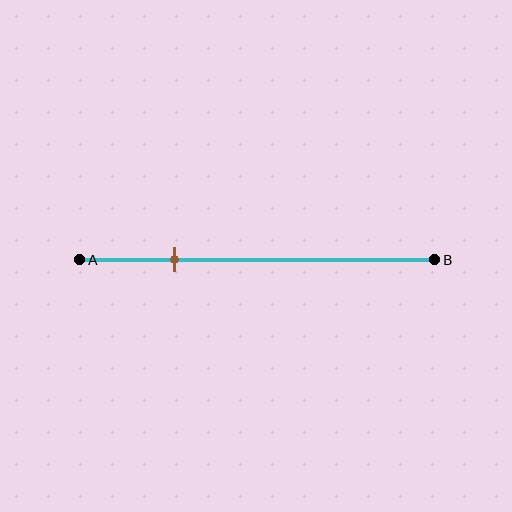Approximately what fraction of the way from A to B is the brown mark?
The brown mark is approximately 25% of the way from A to B.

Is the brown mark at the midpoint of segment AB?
No, the mark is at about 25% from A, not at the 50% midpoint.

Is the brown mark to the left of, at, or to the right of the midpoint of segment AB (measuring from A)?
The brown mark is to the left of the midpoint of segment AB.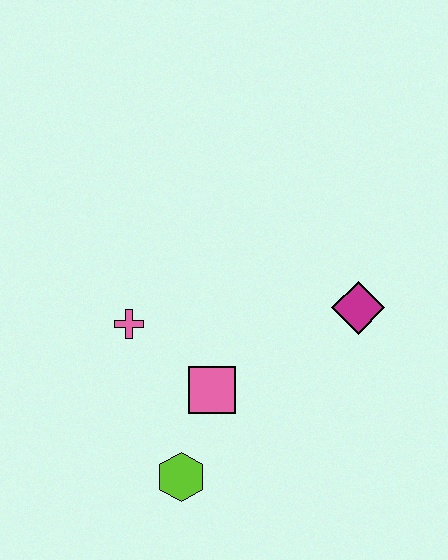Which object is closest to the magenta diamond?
The pink square is closest to the magenta diamond.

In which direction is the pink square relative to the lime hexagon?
The pink square is above the lime hexagon.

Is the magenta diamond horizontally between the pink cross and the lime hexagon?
No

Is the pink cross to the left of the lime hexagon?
Yes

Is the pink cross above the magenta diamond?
No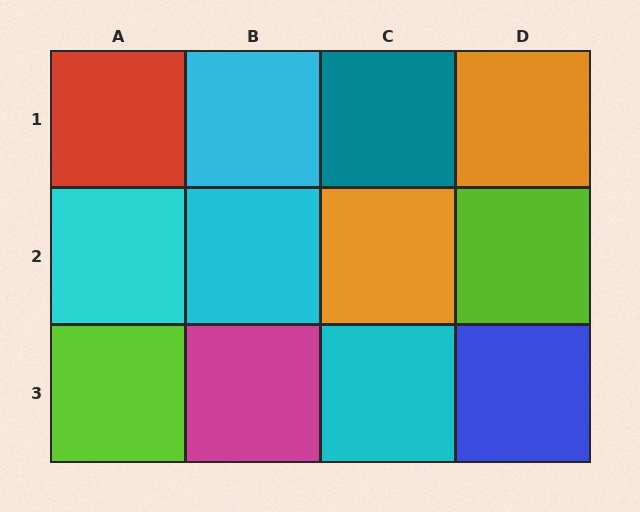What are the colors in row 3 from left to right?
Lime, magenta, cyan, blue.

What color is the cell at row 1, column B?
Cyan.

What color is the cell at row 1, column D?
Orange.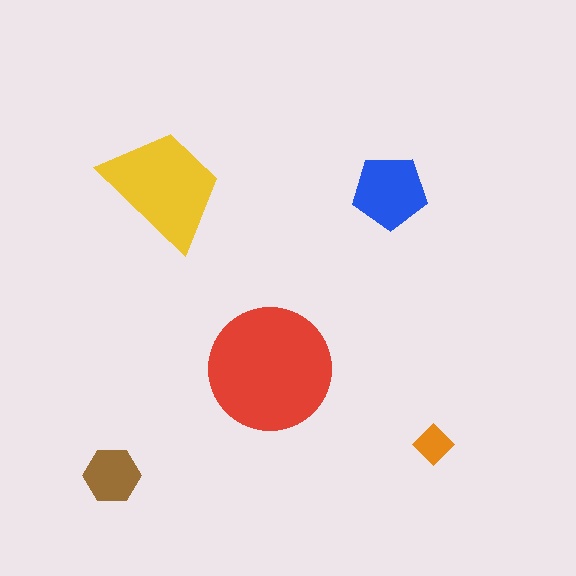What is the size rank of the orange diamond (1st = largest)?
5th.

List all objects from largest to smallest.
The red circle, the yellow trapezoid, the blue pentagon, the brown hexagon, the orange diamond.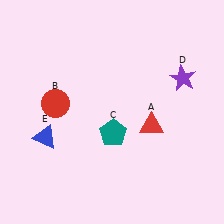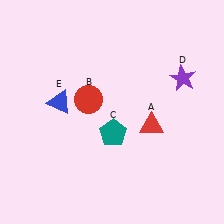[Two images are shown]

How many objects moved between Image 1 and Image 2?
2 objects moved between the two images.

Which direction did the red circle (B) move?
The red circle (B) moved right.